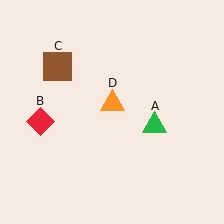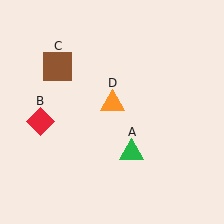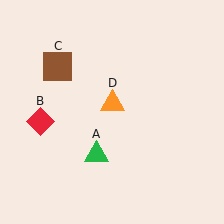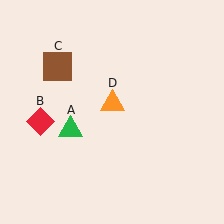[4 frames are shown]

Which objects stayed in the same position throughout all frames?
Red diamond (object B) and brown square (object C) and orange triangle (object D) remained stationary.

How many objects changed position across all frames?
1 object changed position: green triangle (object A).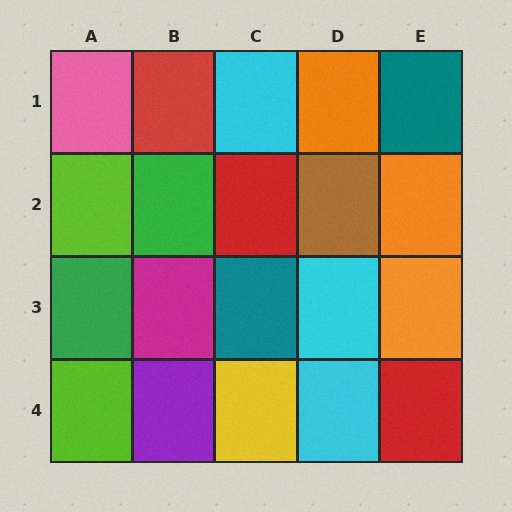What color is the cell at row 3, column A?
Green.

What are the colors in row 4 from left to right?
Lime, purple, yellow, cyan, red.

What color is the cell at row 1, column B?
Red.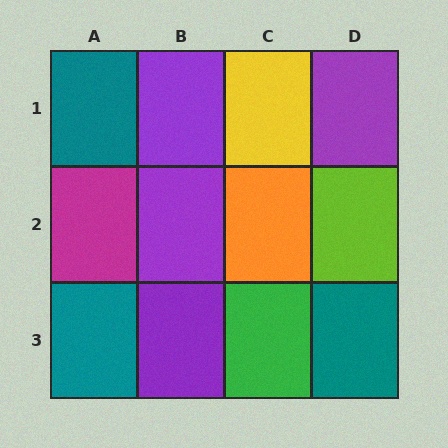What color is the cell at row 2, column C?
Orange.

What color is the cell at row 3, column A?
Teal.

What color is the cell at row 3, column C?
Green.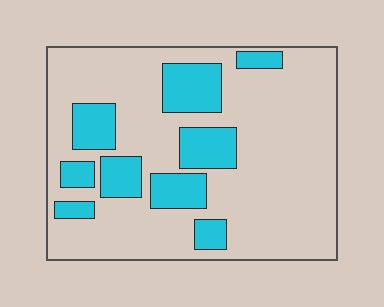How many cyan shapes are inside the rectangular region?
9.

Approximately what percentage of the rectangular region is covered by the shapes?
Approximately 25%.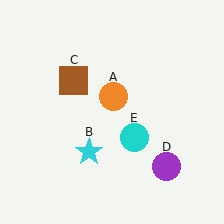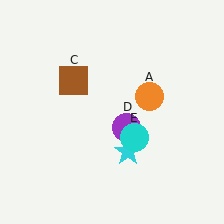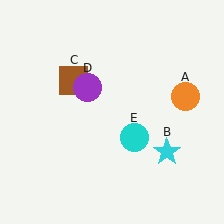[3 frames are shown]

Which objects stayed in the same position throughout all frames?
Brown square (object C) and cyan circle (object E) remained stationary.